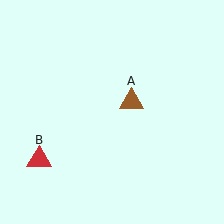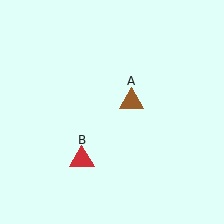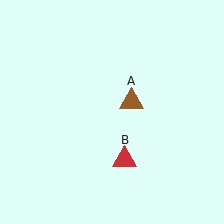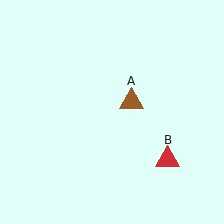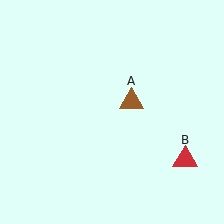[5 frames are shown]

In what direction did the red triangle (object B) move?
The red triangle (object B) moved right.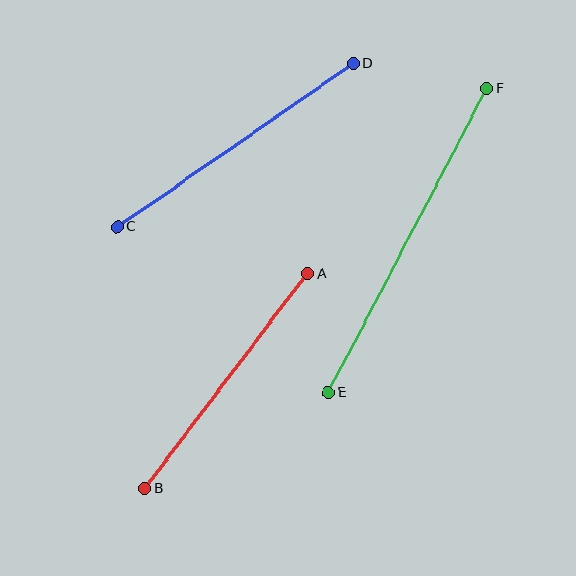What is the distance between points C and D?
The distance is approximately 287 pixels.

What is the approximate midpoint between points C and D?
The midpoint is at approximately (235, 145) pixels.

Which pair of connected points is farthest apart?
Points E and F are farthest apart.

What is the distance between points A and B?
The distance is approximately 270 pixels.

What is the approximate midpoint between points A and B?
The midpoint is at approximately (226, 381) pixels.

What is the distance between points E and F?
The distance is approximately 343 pixels.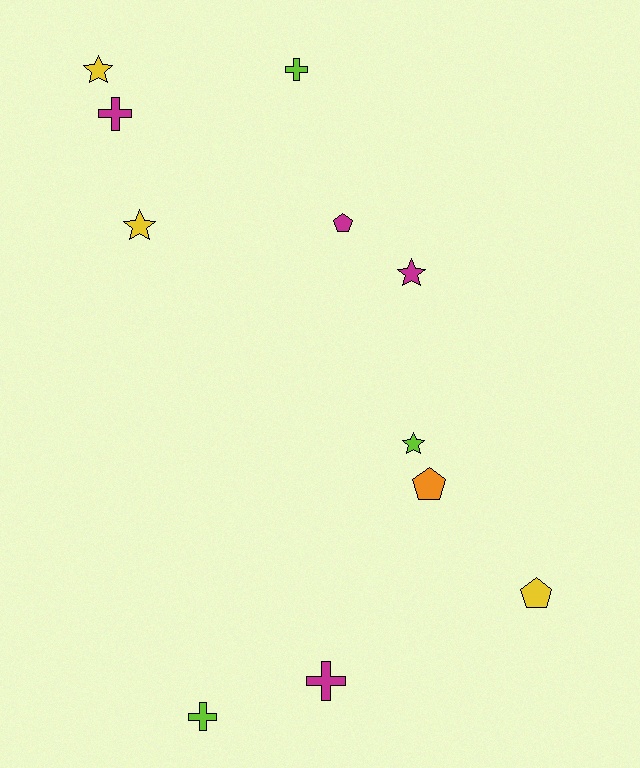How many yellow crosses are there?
There are no yellow crosses.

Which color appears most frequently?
Magenta, with 4 objects.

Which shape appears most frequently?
Star, with 4 objects.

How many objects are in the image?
There are 11 objects.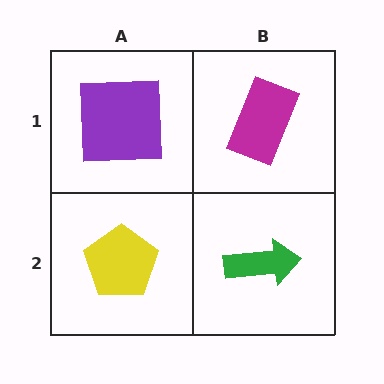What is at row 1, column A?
A purple square.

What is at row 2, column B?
A green arrow.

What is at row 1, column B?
A magenta rectangle.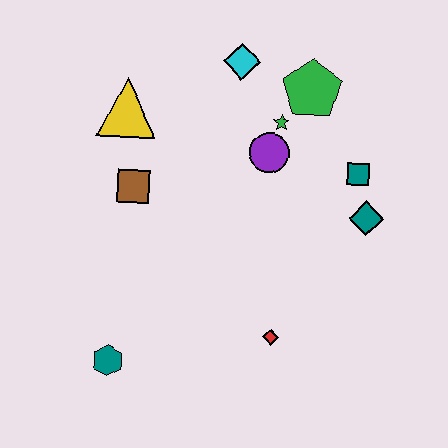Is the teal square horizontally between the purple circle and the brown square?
No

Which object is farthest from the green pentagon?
The teal hexagon is farthest from the green pentagon.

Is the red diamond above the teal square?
No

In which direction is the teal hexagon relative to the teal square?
The teal hexagon is to the left of the teal square.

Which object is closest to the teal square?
The teal diamond is closest to the teal square.